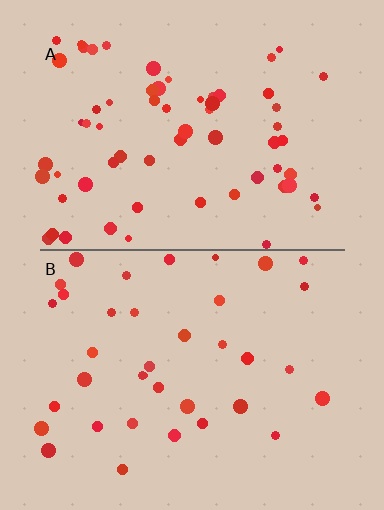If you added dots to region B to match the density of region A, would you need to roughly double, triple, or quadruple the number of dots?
Approximately double.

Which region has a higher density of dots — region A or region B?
A (the top).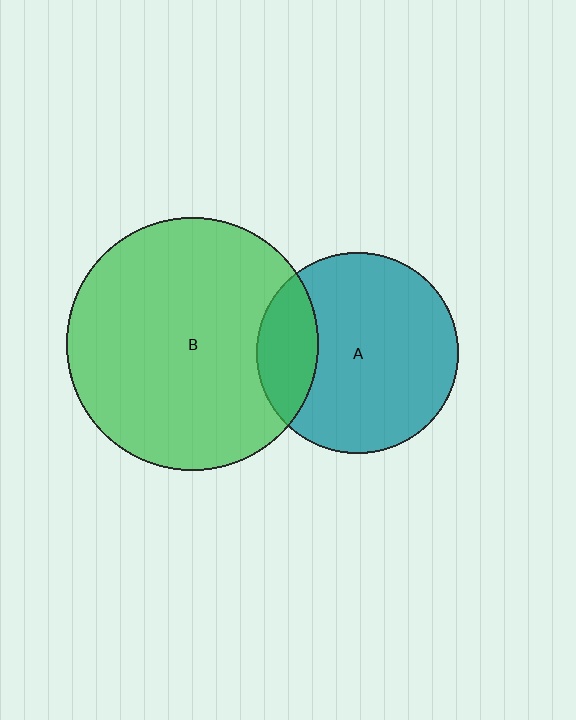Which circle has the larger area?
Circle B (green).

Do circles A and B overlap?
Yes.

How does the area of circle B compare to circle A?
Approximately 1.6 times.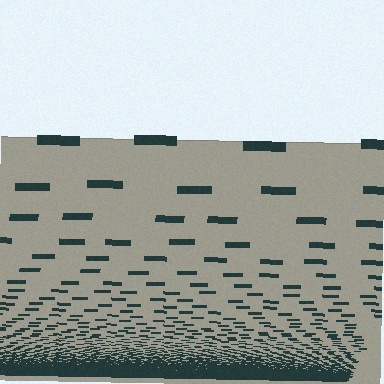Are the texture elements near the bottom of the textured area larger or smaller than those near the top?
Smaller. The gradient is inverted — elements near the bottom are smaller and denser.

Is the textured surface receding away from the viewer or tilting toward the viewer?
The surface appears to tilt toward the viewer. Texture elements get larger and sparser toward the top.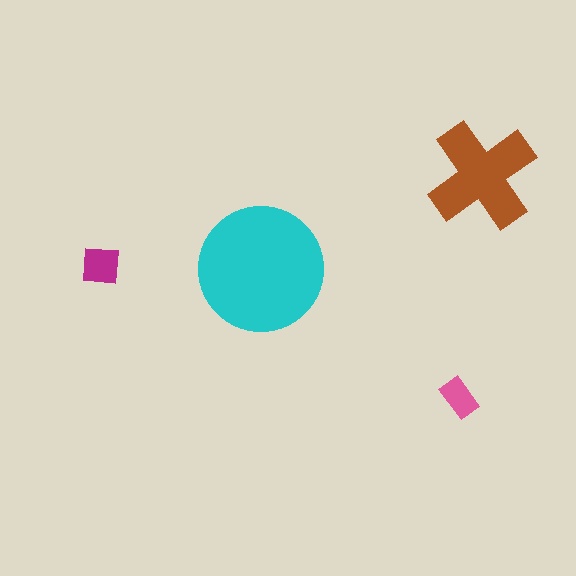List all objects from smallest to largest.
The pink rectangle, the magenta square, the brown cross, the cyan circle.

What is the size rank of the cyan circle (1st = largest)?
1st.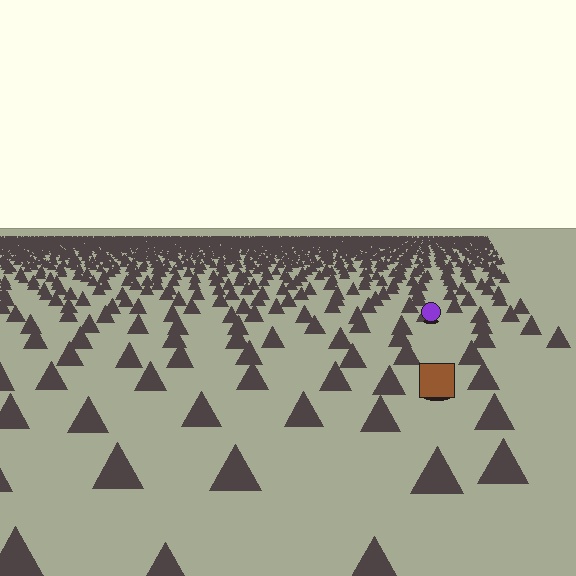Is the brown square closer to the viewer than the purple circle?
Yes. The brown square is closer — you can tell from the texture gradient: the ground texture is coarser near it.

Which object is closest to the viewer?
The brown square is closest. The texture marks near it are larger and more spread out.